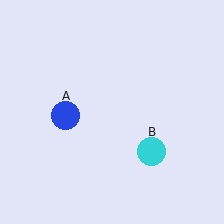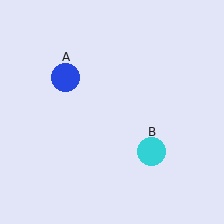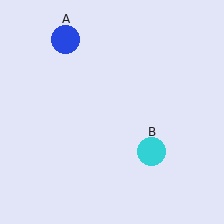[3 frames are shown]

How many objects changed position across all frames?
1 object changed position: blue circle (object A).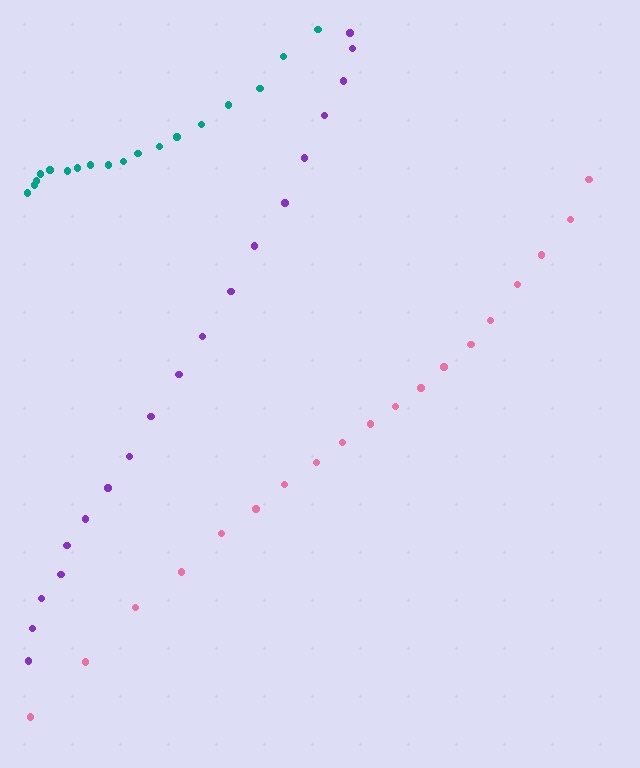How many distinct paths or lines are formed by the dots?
There are 3 distinct paths.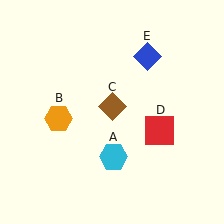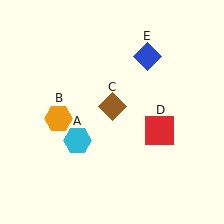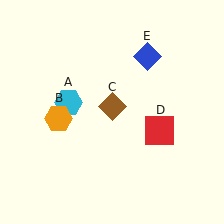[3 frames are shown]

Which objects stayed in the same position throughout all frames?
Orange hexagon (object B) and brown diamond (object C) and red square (object D) and blue diamond (object E) remained stationary.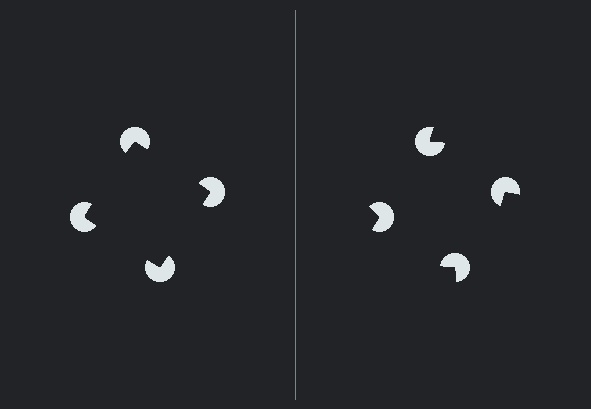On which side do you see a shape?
An illusory square appears on the left side. On the right side the wedge cuts are rotated, so no coherent shape forms.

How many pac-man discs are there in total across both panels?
8 — 4 on each side.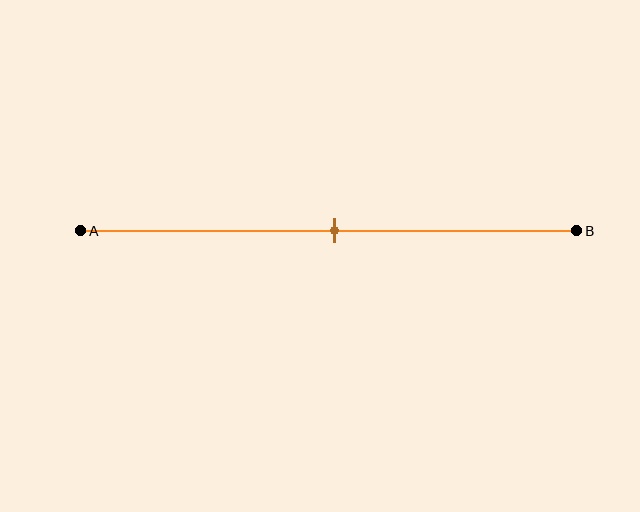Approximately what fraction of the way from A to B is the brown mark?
The brown mark is approximately 50% of the way from A to B.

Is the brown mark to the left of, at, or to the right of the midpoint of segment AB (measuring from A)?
The brown mark is approximately at the midpoint of segment AB.